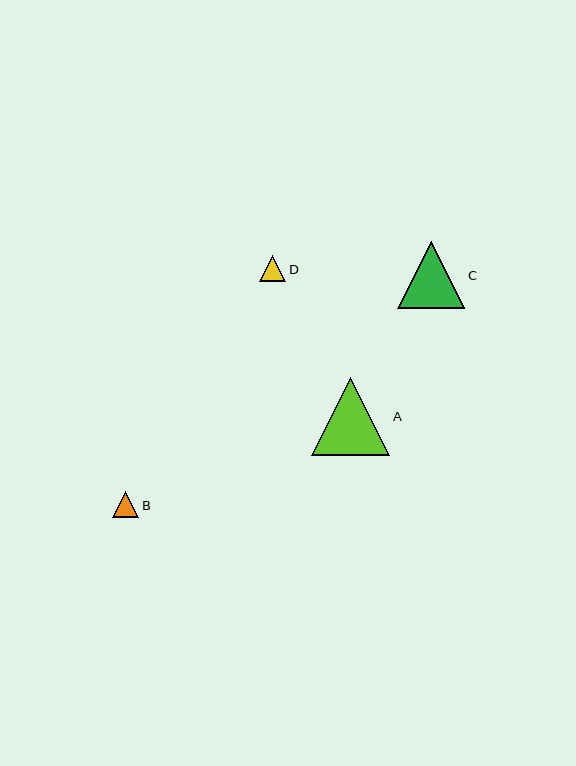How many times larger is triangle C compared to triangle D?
Triangle C is approximately 2.6 times the size of triangle D.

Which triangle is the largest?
Triangle A is the largest with a size of approximately 78 pixels.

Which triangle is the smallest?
Triangle D is the smallest with a size of approximately 26 pixels.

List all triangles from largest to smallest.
From largest to smallest: A, C, B, D.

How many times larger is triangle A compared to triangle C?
Triangle A is approximately 1.2 times the size of triangle C.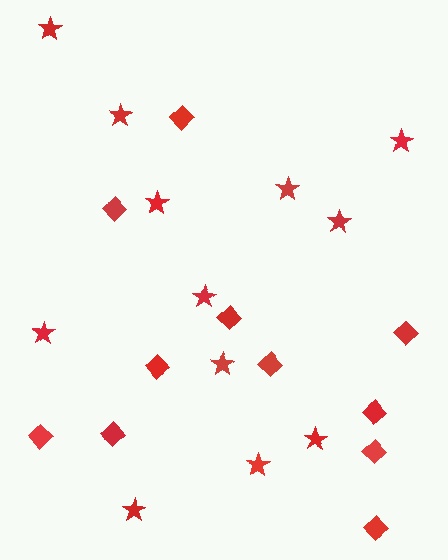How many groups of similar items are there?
There are 2 groups: one group of stars (12) and one group of diamonds (11).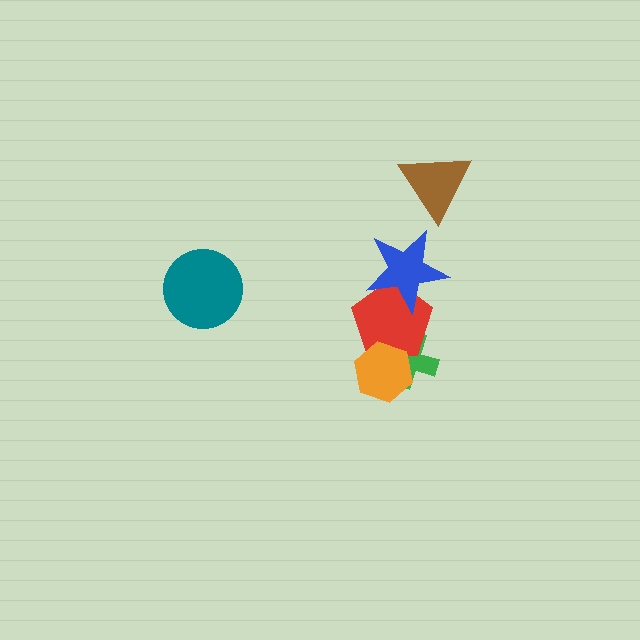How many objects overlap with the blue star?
1 object overlaps with the blue star.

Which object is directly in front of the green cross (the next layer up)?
The red pentagon is directly in front of the green cross.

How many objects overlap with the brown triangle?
0 objects overlap with the brown triangle.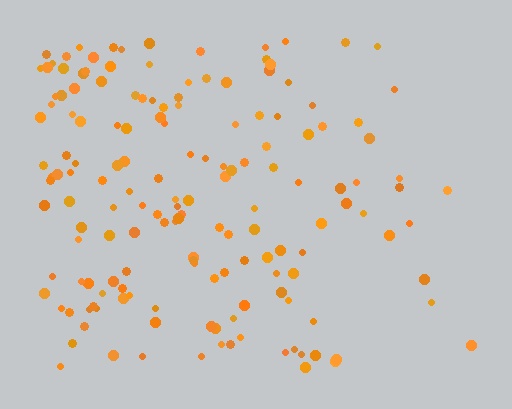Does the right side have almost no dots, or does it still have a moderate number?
Still a moderate number, just noticeably fewer than the left.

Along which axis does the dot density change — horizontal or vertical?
Horizontal.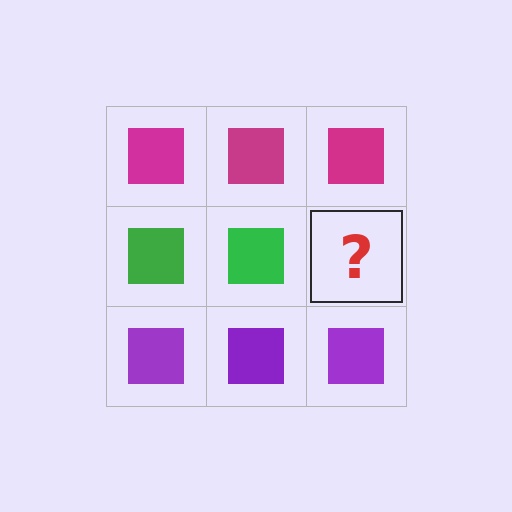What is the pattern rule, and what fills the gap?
The rule is that each row has a consistent color. The gap should be filled with a green square.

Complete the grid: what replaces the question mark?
The question mark should be replaced with a green square.